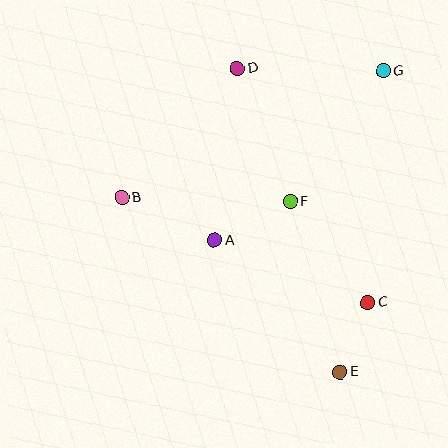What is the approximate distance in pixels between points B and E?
The distance between B and E is approximately 279 pixels.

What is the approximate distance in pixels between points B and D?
The distance between B and D is approximately 173 pixels.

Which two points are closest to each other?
Points C and E are closest to each other.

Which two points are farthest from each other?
Points D and E are farthest from each other.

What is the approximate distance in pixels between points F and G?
The distance between F and G is approximately 160 pixels.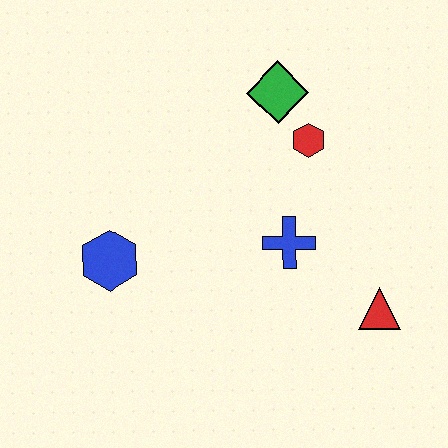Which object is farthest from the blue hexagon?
The red triangle is farthest from the blue hexagon.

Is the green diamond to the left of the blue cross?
Yes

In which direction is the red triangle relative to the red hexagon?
The red triangle is below the red hexagon.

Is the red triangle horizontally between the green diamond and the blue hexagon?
No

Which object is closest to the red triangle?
The blue cross is closest to the red triangle.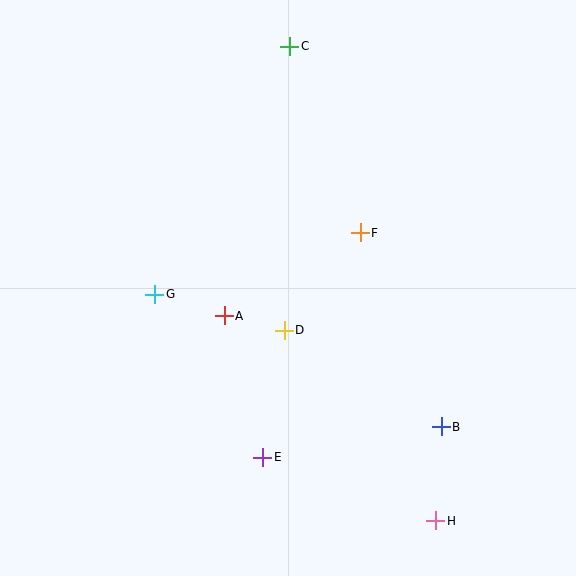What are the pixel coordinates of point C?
Point C is at (290, 46).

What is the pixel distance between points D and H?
The distance between D and H is 244 pixels.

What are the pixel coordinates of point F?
Point F is at (360, 233).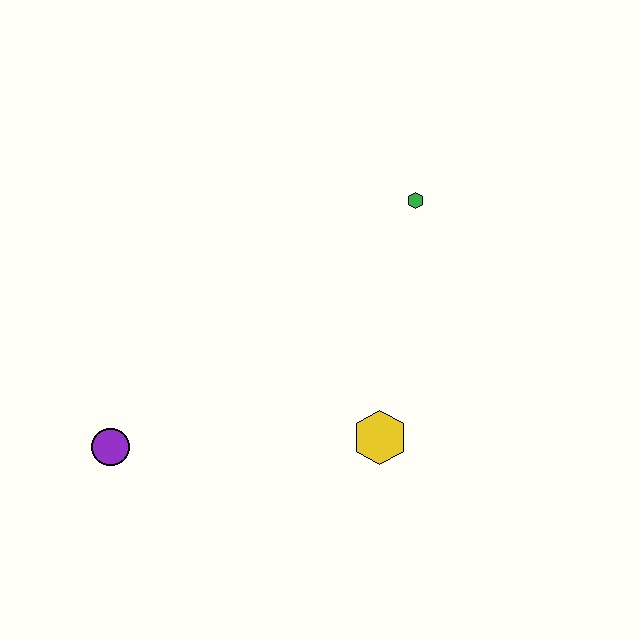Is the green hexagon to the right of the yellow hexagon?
Yes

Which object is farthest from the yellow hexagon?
The purple circle is farthest from the yellow hexagon.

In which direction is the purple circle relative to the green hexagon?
The purple circle is to the left of the green hexagon.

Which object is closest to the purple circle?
The yellow hexagon is closest to the purple circle.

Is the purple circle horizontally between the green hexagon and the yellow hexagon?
No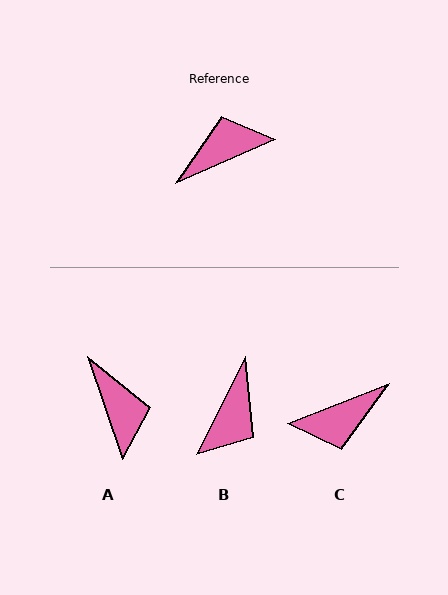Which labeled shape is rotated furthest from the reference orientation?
C, about 178 degrees away.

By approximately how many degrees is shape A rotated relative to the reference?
Approximately 95 degrees clockwise.